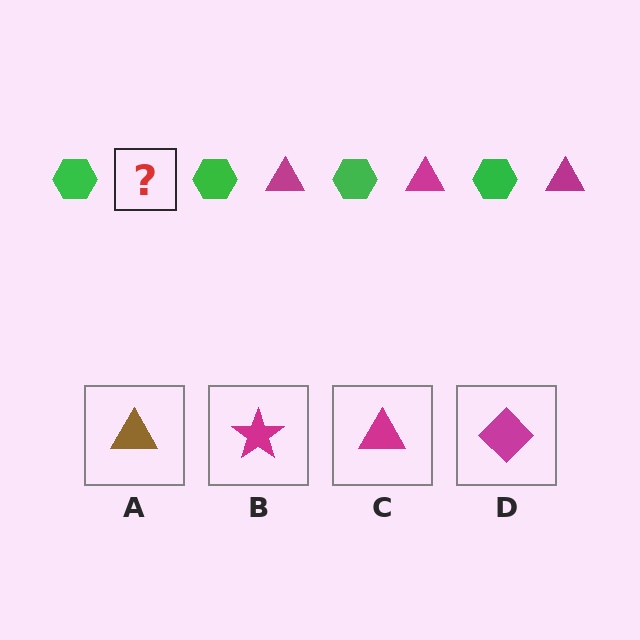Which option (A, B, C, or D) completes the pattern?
C.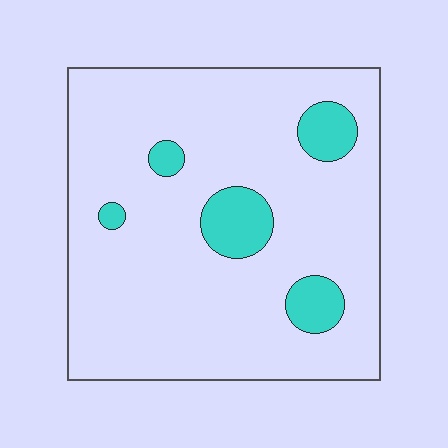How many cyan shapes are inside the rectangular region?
5.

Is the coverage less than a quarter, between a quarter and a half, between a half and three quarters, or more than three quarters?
Less than a quarter.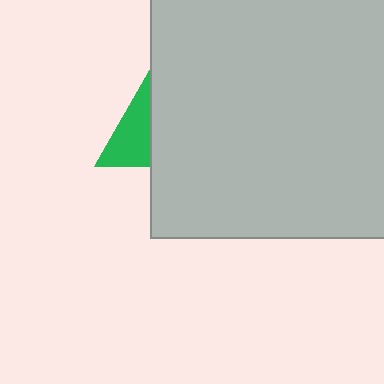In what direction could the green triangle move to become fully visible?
The green triangle could move left. That would shift it out from behind the light gray square entirely.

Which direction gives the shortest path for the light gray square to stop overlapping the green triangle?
Moving right gives the shortest separation.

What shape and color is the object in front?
The object in front is a light gray square.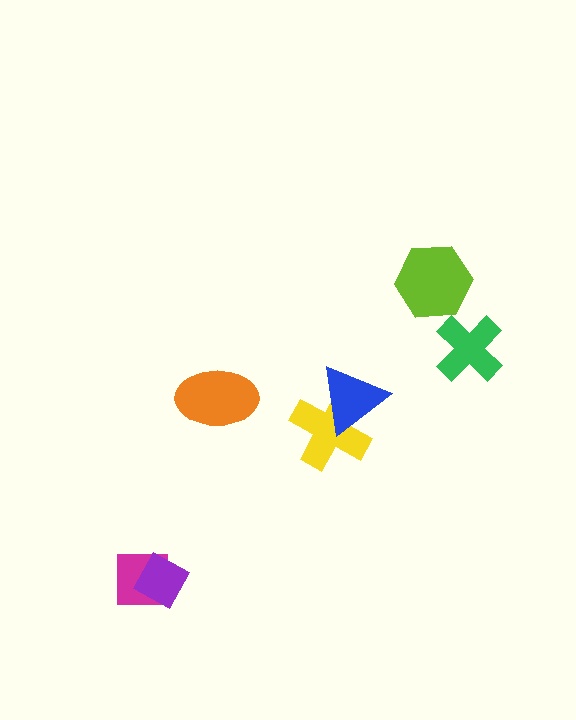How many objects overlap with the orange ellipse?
0 objects overlap with the orange ellipse.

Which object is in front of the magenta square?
The purple diamond is in front of the magenta square.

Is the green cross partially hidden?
No, no other shape covers it.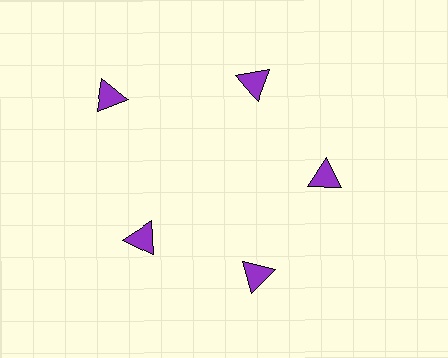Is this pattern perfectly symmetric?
No. The 5 purple triangles are arranged in a ring, but one element near the 10 o'clock position is pushed outward from the center, breaking the 5-fold rotational symmetry.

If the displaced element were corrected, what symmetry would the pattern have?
It would have 5-fold rotational symmetry — the pattern would map onto itself every 72 degrees.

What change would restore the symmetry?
The symmetry would be restored by moving it inward, back onto the ring so that all 5 triangles sit at equal angles and equal distance from the center.